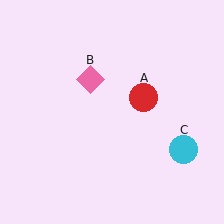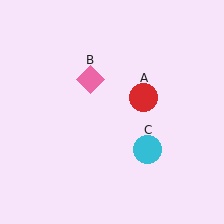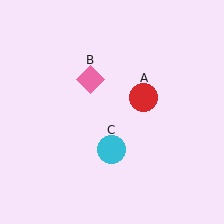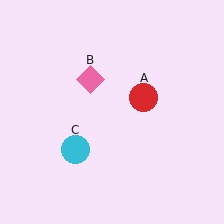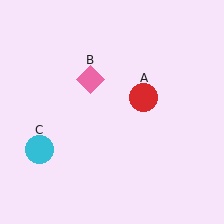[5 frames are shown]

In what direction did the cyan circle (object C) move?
The cyan circle (object C) moved left.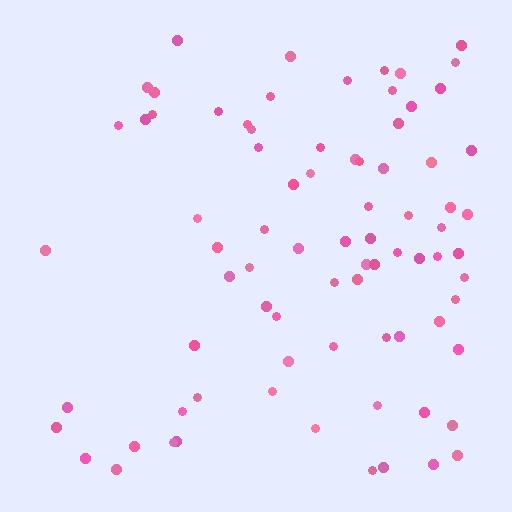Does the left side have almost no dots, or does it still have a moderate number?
Still a moderate number, just noticeably fewer than the right.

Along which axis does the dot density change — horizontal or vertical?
Horizontal.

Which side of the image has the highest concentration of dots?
The right.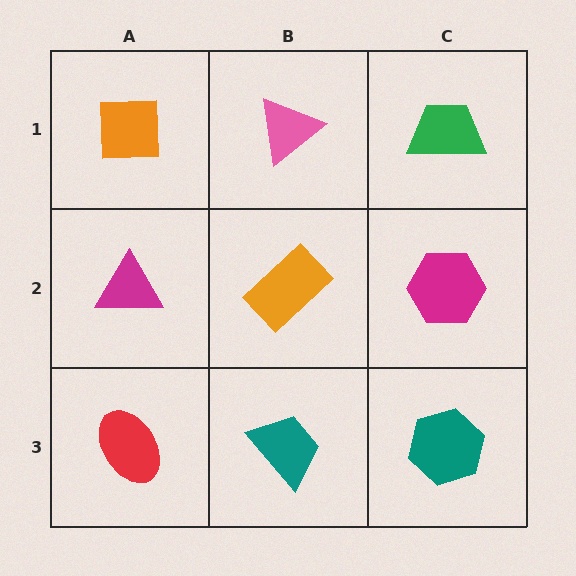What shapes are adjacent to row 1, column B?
An orange rectangle (row 2, column B), an orange square (row 1, column A), a green trapezoid (row 1, column C).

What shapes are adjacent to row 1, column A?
A magenta triangle (row 2, column A), a pink triangle (row 1, column B).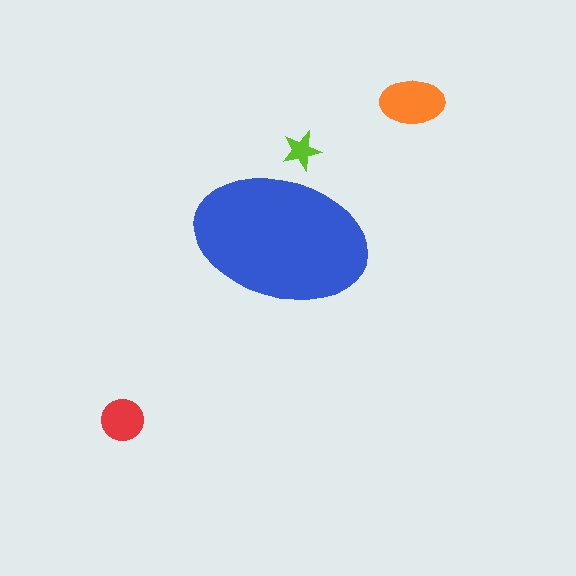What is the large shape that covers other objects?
A blue ellipse.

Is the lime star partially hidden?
Yes, the lime star is partially hidden behind the blue ellipse.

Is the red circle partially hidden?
No, the red circle is fully visible.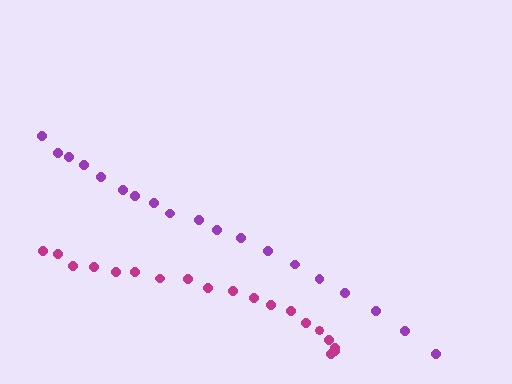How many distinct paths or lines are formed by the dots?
There are 2 distinct paths.